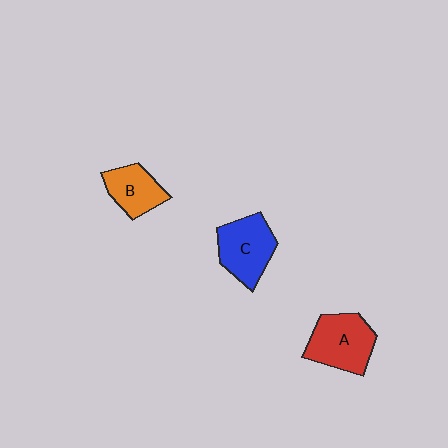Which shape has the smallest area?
Shape B (orange).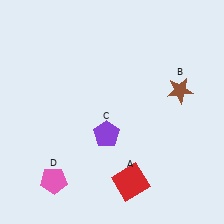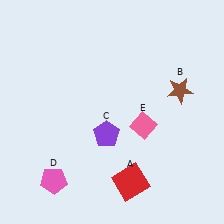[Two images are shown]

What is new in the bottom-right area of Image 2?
A pink diamond (E) was added in the bottom-right area of Image 2.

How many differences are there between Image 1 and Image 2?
There is 1 difference between the two images.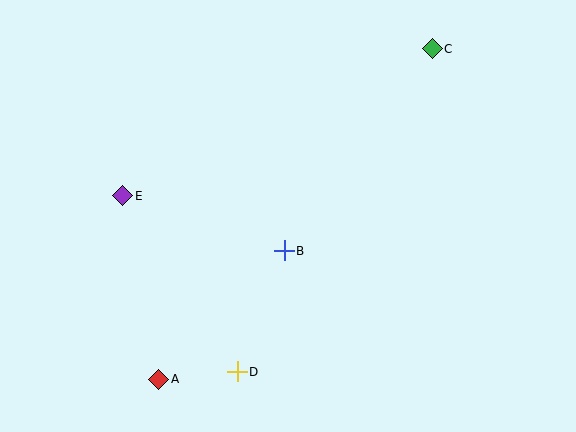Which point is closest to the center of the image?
Point B at (284, 251) is closest to the center.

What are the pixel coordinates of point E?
Point E is at (123, 196).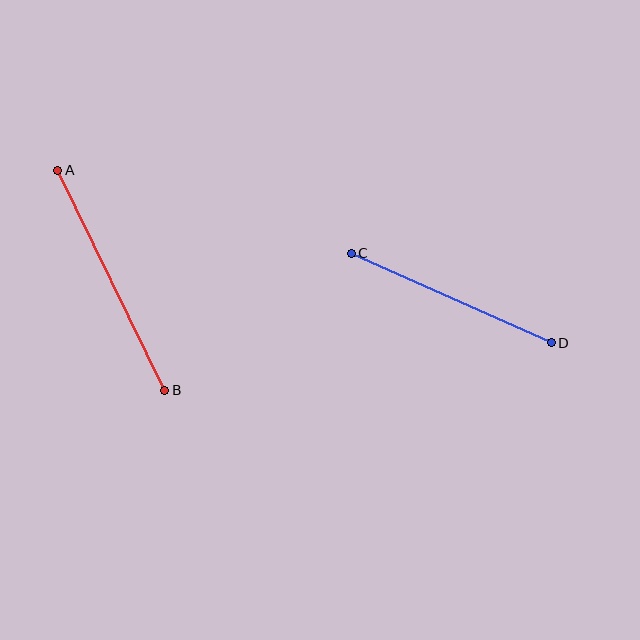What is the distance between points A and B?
The distance is approximately 245 pixels.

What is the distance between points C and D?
The distance is approximately 219 pixels.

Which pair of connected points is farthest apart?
Points A and B are farthest apart.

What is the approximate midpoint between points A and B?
The midpoint is at approximately (111, 280) pixels.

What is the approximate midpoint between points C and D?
The midpoint is at approximately (451, 298) pixels.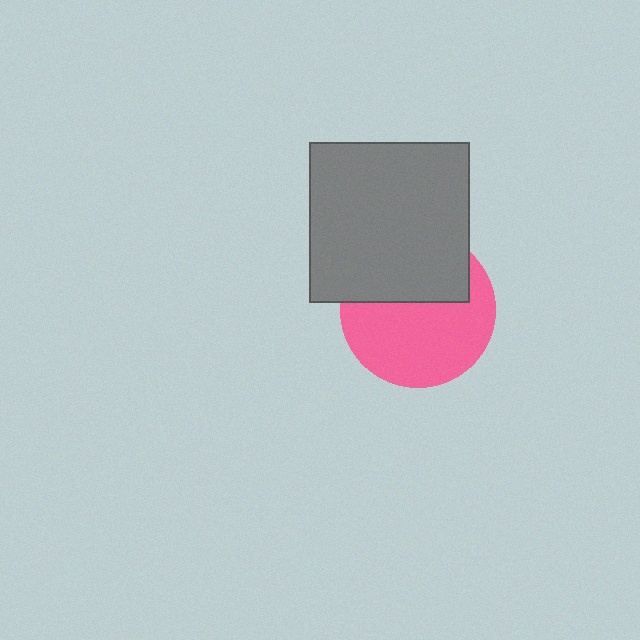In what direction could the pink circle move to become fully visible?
The pink circle could move down. That would shift it out from behind the gray square entirely.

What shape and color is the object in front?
The object in front is a gray square.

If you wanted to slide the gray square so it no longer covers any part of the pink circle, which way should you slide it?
Slide it up — that is the most direct way to separate the two shapes.